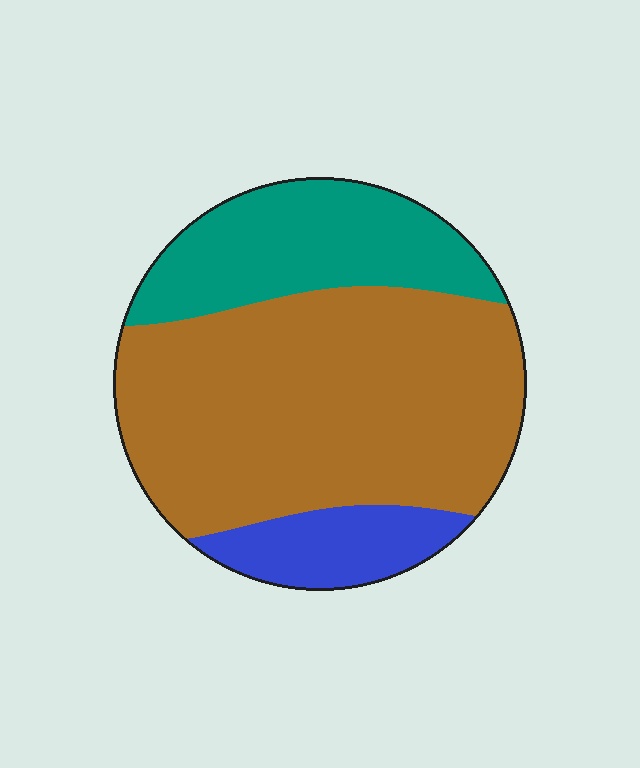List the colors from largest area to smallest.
From largest to smallest: brown, teal, blue.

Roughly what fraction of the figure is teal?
Teal covers roughly 25% of the figure.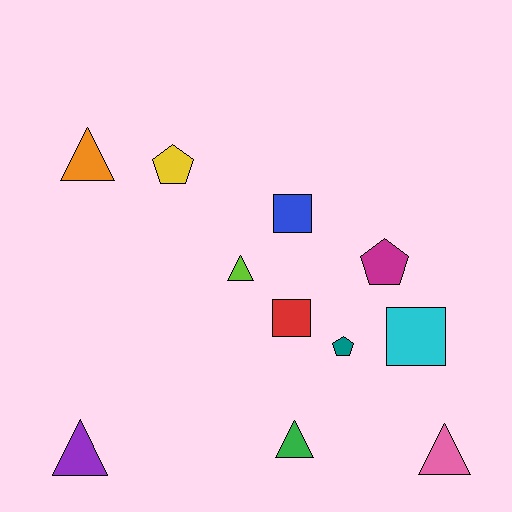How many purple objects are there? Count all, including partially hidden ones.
There is 1 purple object.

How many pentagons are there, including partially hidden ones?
There are 3 pentagons.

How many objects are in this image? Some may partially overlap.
There are 11 objects.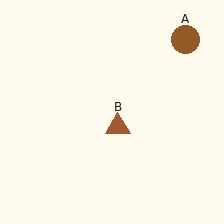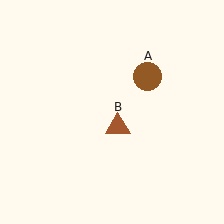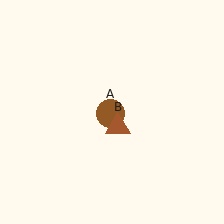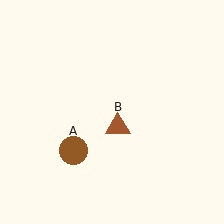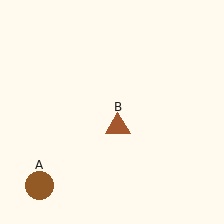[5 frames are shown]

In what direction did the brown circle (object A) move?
The brown circle (object A) moved down and to the left.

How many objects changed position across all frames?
1 object changed position: brown circle (object A).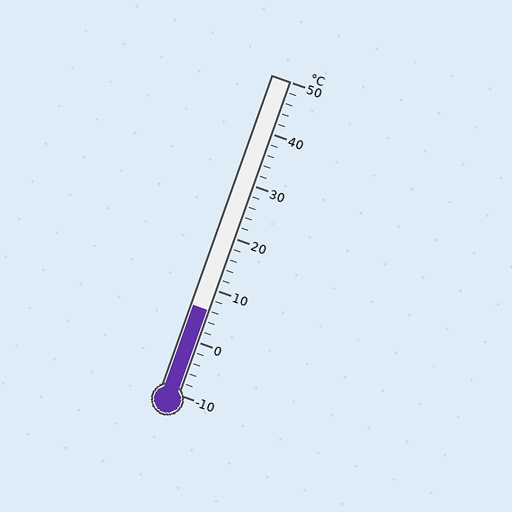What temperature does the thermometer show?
The thermometer shows approximately 6°C.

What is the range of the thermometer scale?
The thermometer scale ranges from -10°C to 50°C.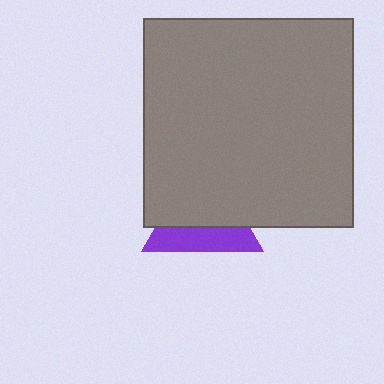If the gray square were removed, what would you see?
You would see the complete purple triangle.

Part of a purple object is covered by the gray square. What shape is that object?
It is a triangle.